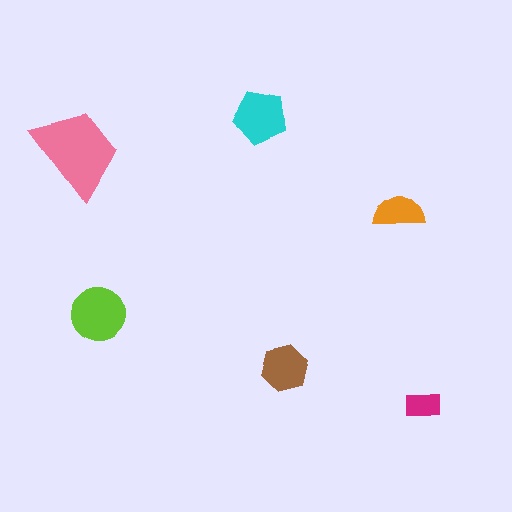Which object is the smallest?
The magenta rectangle.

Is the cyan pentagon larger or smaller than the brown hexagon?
Larger.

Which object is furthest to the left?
The pink trapezoid is leftmost.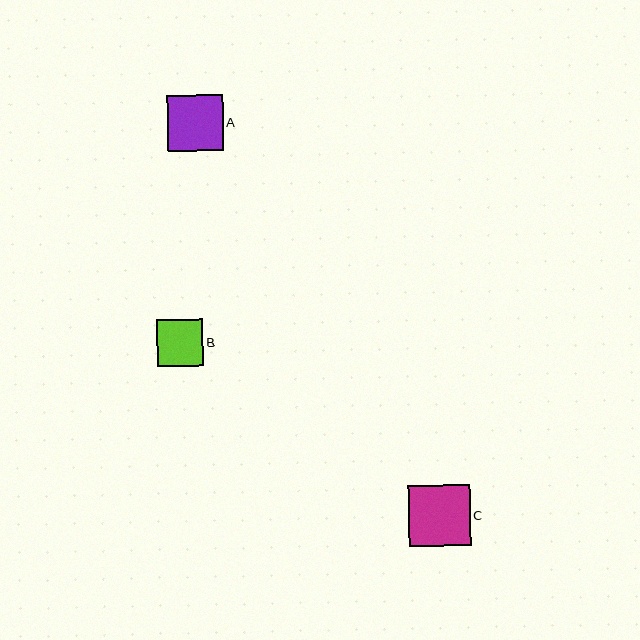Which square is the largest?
Square C is the largest with a size of approximately 61 pixels.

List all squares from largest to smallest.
From largest to smallest: C, A, B.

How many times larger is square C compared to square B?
Square C is approximately 1.3 times the size of square B.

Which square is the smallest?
Square B is the smallest with a size of approximately 47 pixels.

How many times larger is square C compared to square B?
Square C is approximately 1.3 times the size of square B.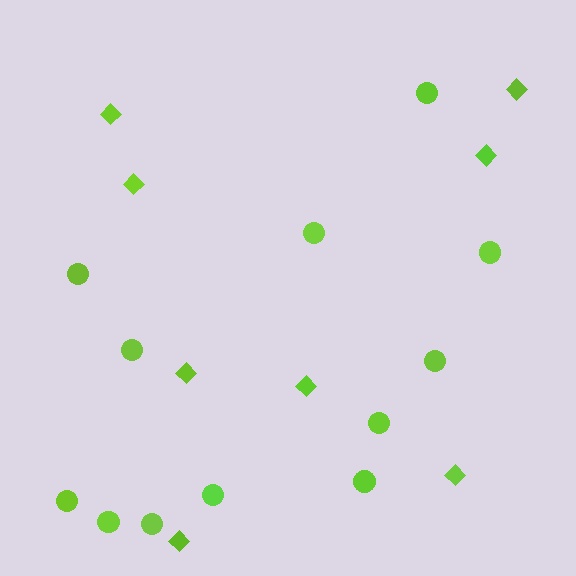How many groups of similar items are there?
There are 2 groups: one group of diamonds (8) and one group of circles (12).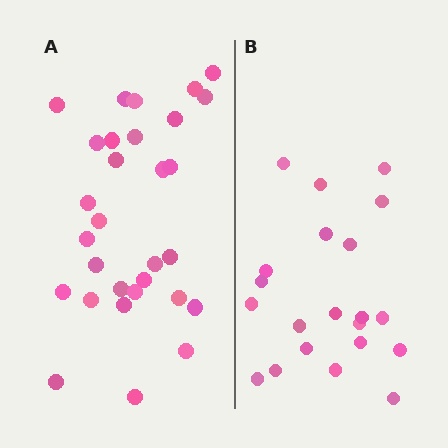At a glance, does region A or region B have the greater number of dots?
Region A (the left region) has more dots.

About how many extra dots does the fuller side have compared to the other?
Region A has roughly 8 or so more dots than region B.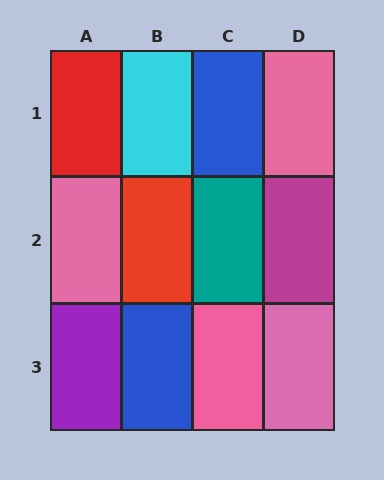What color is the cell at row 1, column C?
Blue.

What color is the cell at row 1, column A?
Red.